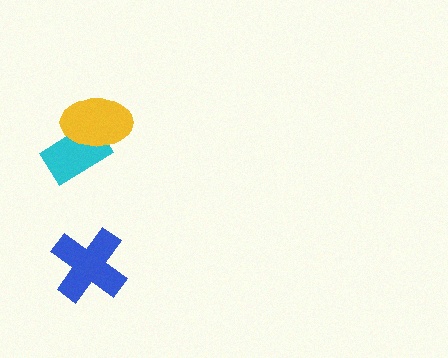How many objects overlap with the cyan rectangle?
1 object overlaps with the cyan rectangle.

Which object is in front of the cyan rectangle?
The yellow ellipse is in front of the cyan rectangle.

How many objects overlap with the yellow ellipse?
1 object overlaps with the yellow ellipse.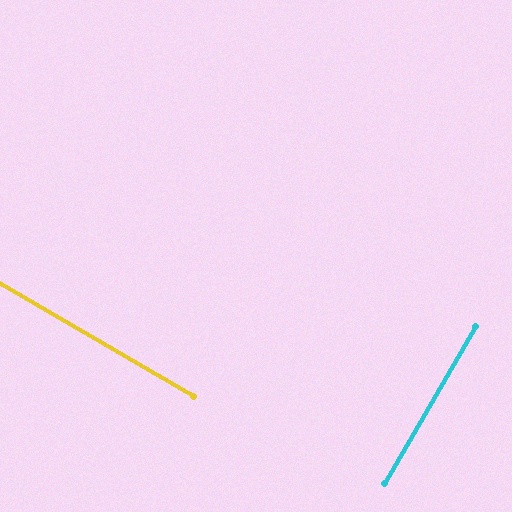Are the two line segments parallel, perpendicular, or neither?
Perpendicular — they meet at approximately 90°.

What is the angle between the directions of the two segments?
Approximately 90 degrees.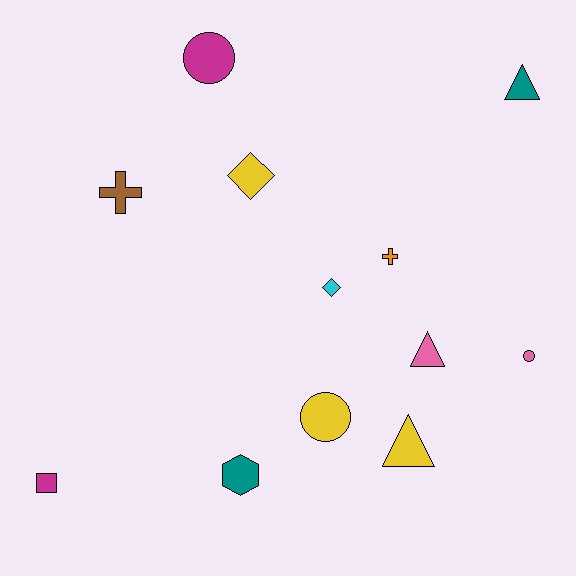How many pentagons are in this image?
There are no pentagons.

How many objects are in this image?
There are 12 objects.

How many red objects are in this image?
There are no red objects.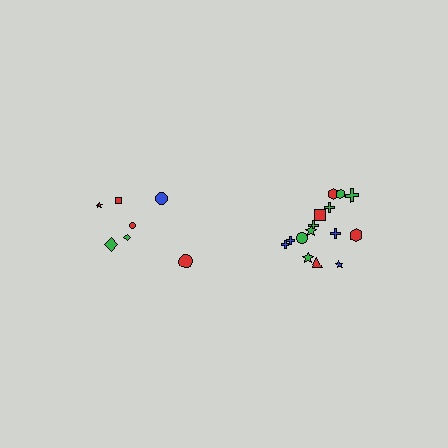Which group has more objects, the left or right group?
The right group.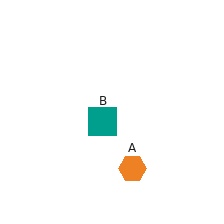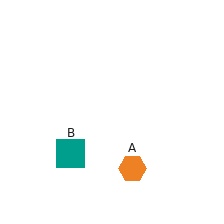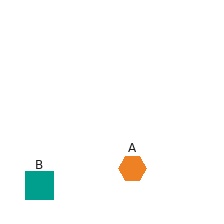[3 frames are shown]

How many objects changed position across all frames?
1 object changed position: teal square (object B).